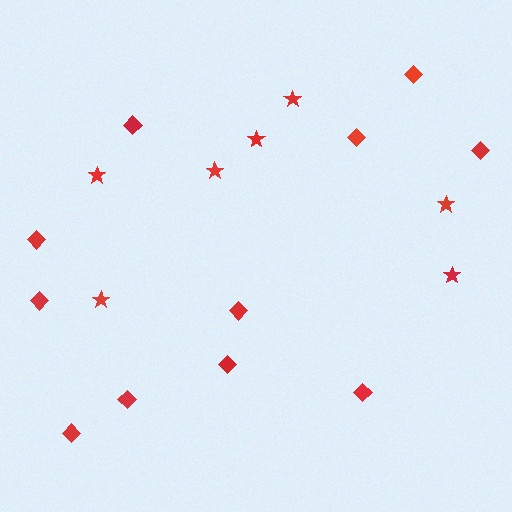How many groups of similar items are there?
There are 2 groups: one group of diamonds (11) and one group of stars (7).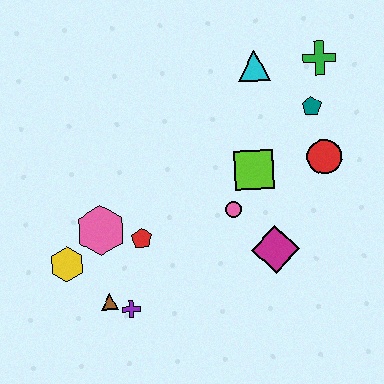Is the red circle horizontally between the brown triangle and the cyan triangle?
No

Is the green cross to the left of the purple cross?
No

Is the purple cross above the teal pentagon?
No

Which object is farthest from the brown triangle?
The green cross is farthest from the brown triangle.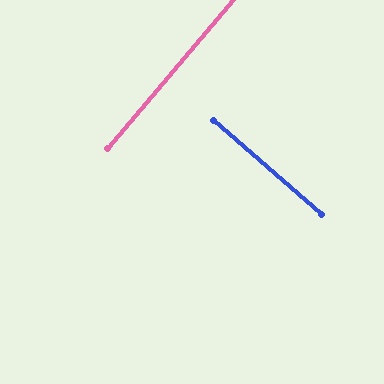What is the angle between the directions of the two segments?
Approximately 89 degrees.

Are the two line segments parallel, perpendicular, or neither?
Perpendicular — they meet at approximately 89°.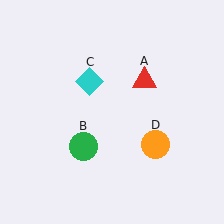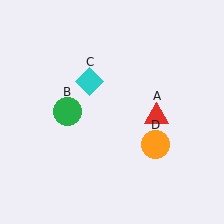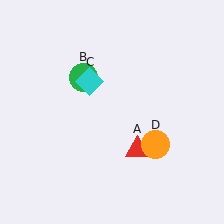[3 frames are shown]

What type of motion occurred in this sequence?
The red triangle (object A), green circle (object B) rotated clockwise around the center of the scene.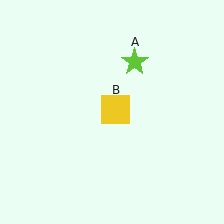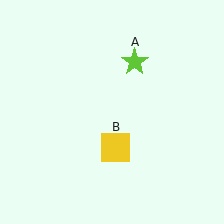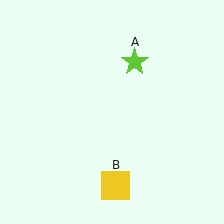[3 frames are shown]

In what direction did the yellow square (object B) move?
The yellow square (object B) moved down.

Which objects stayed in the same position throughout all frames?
Lime star (object A) remained stationary.